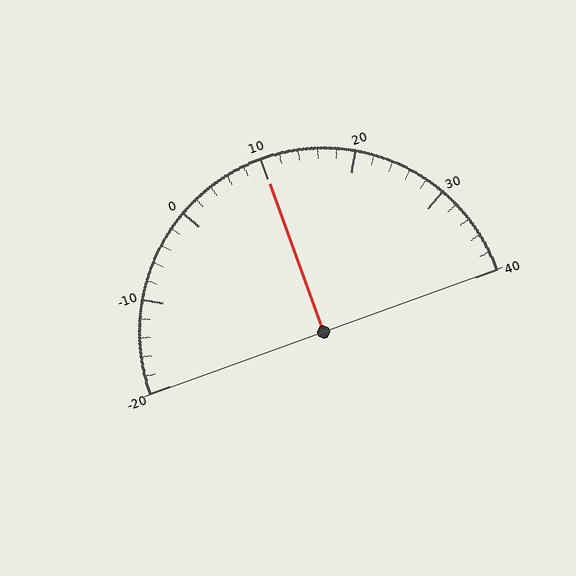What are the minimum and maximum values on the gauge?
The gauge ranges from -20 to 40.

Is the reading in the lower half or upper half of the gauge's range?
The reading is in the upper half of the range (-20 to 40).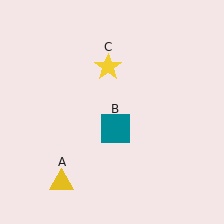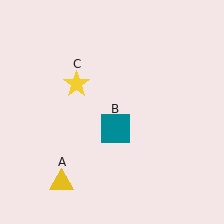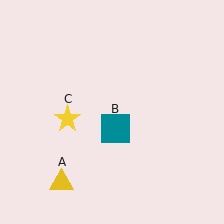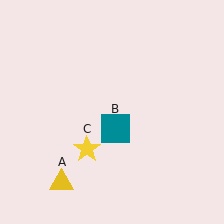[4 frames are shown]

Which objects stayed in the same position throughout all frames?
Yellow triangle (object A) and teal square (object B) remained stationary.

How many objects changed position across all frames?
1 object changed position: yellow star (object C).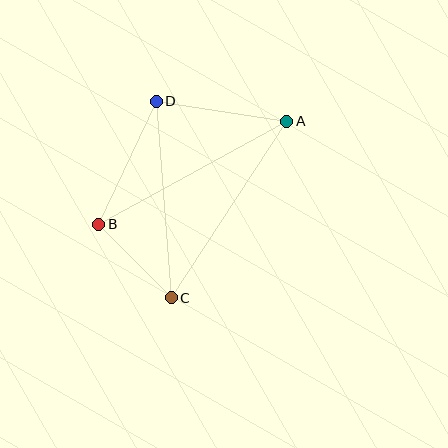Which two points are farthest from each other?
Points A and B are farthest from each other.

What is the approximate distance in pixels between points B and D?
The distance between B and D is approximately 136 pixels.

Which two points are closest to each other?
Points B and C are closest to each other.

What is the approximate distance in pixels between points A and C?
The distance between A and C is approximately 211 pixels.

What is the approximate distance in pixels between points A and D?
The distance between A and D is approximately 132 pixels.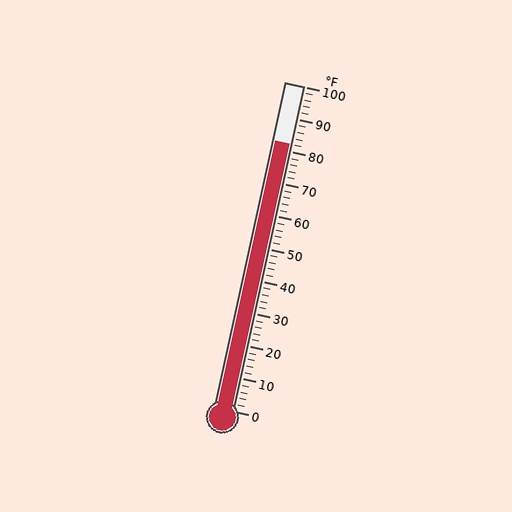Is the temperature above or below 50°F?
The temperature is above 50°F.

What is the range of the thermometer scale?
The thermometer scale ranges from 0°F to 100°F.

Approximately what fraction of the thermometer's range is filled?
The thermometer is filled to approximately 80% of its range.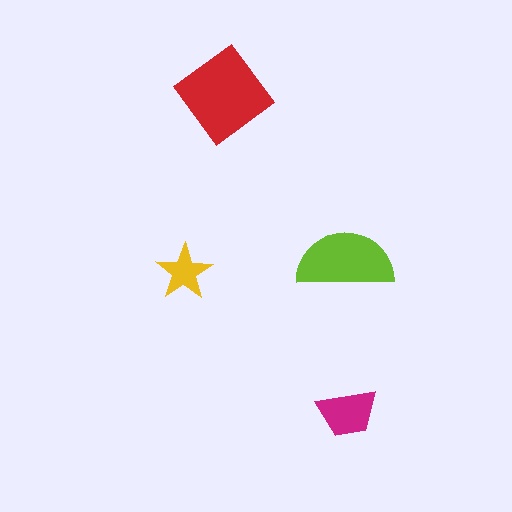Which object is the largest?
The red diamond.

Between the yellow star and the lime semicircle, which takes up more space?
The lime semicircle.